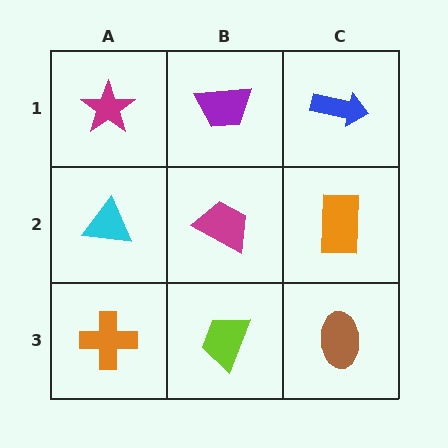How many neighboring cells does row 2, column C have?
3.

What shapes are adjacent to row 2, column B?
A purple trapezoid (row 1, column B), a lime trapezoid (row 3, column B), a cyan triangle (row 2, column A), an orange rectangle (row 2, column C).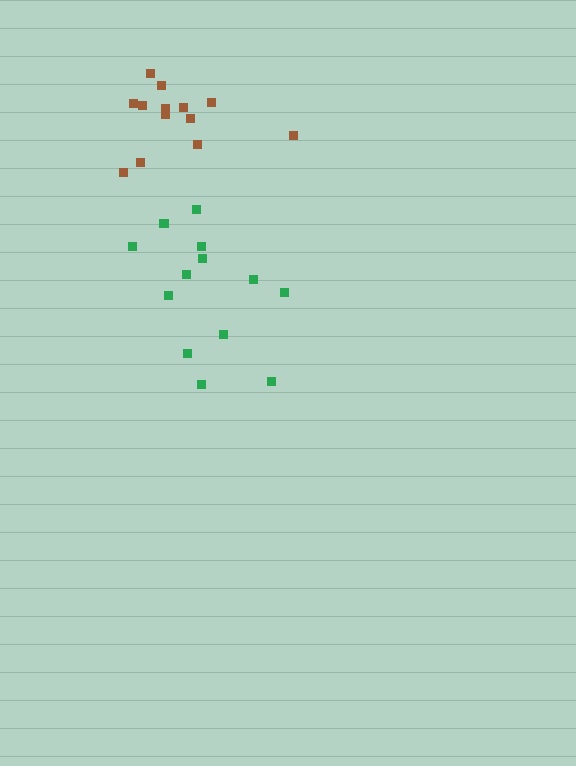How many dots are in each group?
Group 1: 13 dots, Group 2: 13 dots (26 total).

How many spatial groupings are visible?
There are 2 spatial groupings.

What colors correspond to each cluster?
The clusters are colored: brown, green.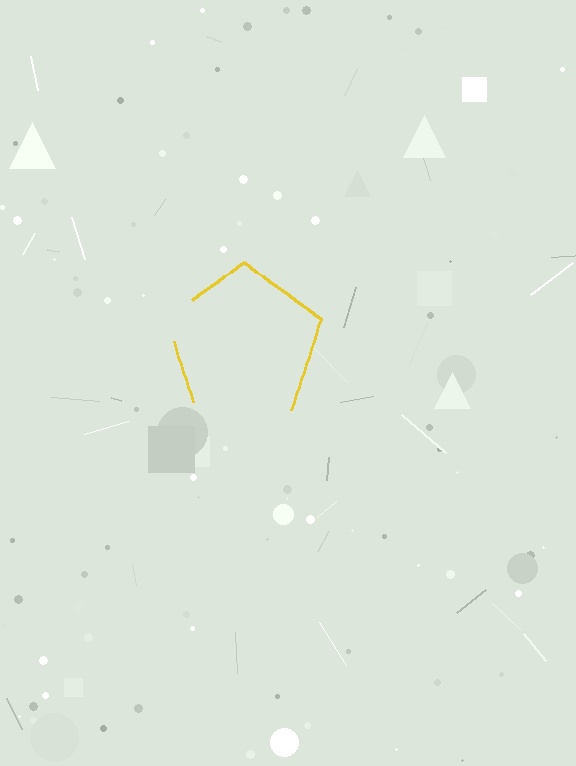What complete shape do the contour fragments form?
The contour fragments form a pentagon.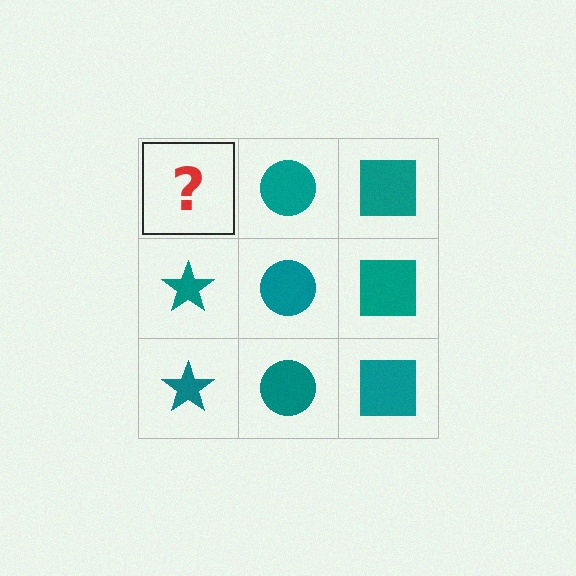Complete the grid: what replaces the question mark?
The question mark should be replaced with a teal star.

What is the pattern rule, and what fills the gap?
The rule is that each column has a consistent shape. The gap should be filled with a teal star.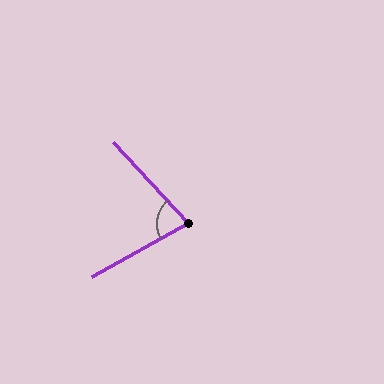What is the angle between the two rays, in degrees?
Approximately 76 degrees.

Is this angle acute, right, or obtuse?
It is acute.